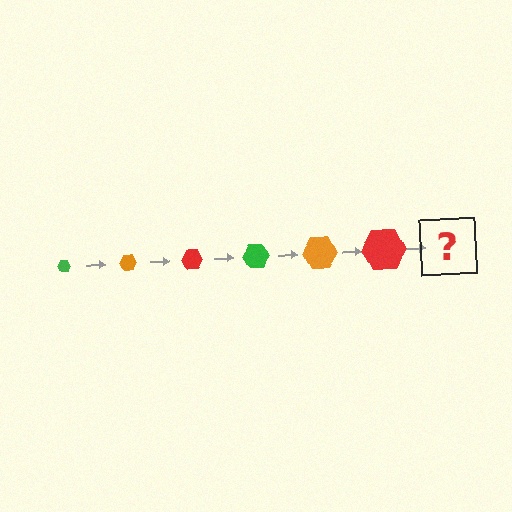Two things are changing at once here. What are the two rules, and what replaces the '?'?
The two rules are that the hexagon grows larger each step and the color cycles through green, orange, and red. The '?' should be a green hexagon, larger than the previous one.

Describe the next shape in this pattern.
It should be a green hexagon, larger than the previous one.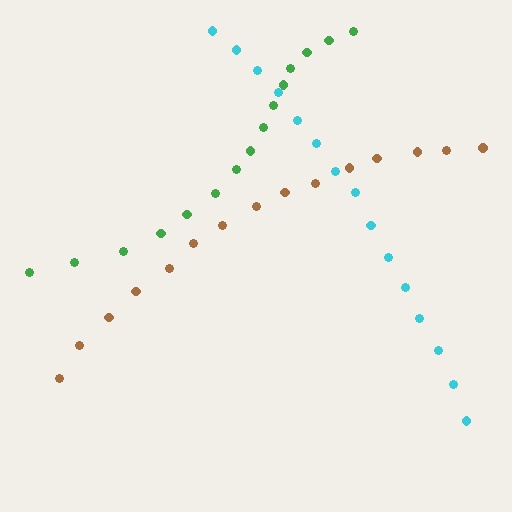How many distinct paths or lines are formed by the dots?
There are 3 distinct paths.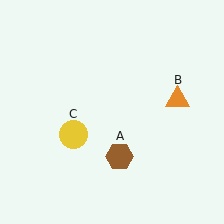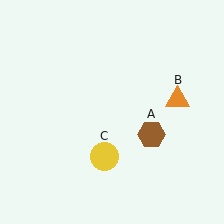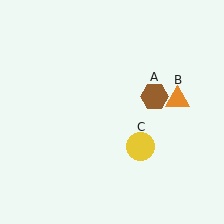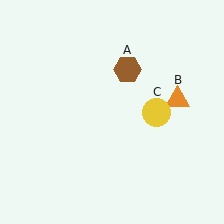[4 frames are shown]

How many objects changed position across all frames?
2 objects changed position: brown hexagon (object A), yellow circle (object C).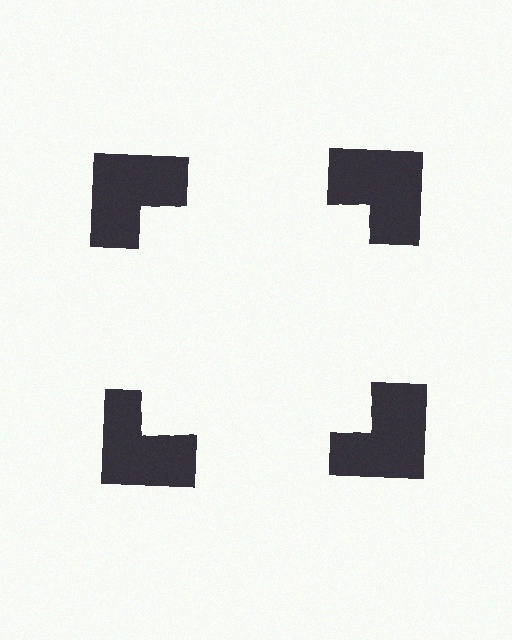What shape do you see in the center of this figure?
An illusory square — its edges are inferred from the aligned wedge cuts in the notched squares, not physically drawn.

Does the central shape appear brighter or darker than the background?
It typically appears slightly brighter than the background, even though no actual brightness change is drawn.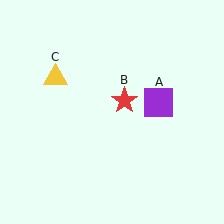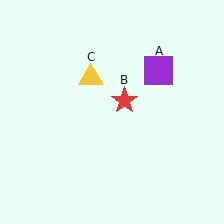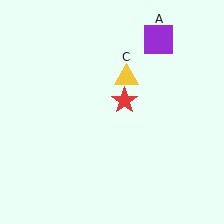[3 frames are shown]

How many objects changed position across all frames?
2 objects changed position: purple square (object A), yellow triangle (object C).